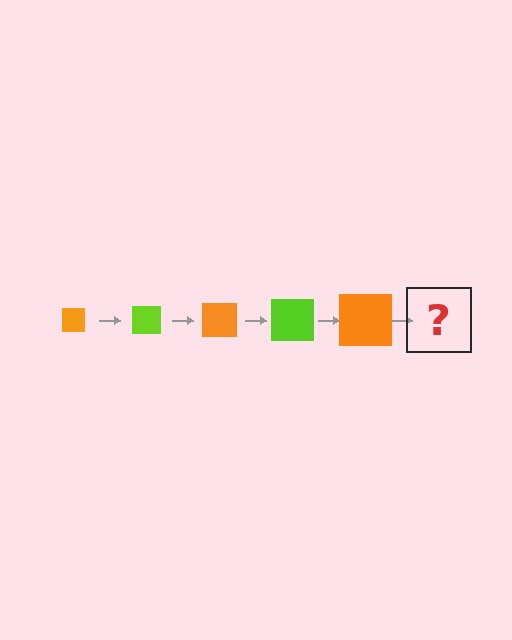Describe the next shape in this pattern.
It should be a lime square, larger than the previous one.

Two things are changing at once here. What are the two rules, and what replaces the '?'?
The two rules are that the square grows larger each step and the color cycles through orange and lime. The '?' should be a lime square, larger than the previous one.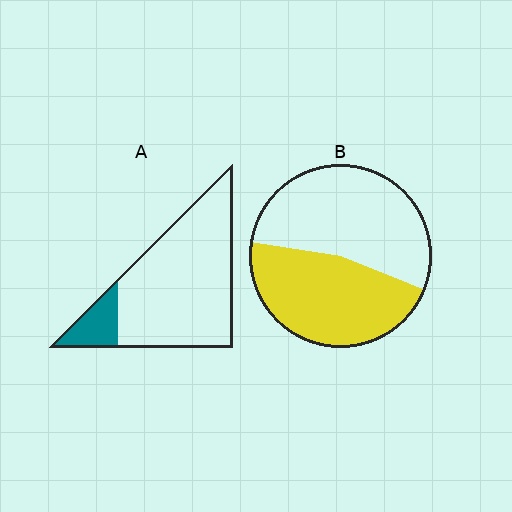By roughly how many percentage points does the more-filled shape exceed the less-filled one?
By roughly 30 percentage points (B over A).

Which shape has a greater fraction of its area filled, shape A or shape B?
Shape B.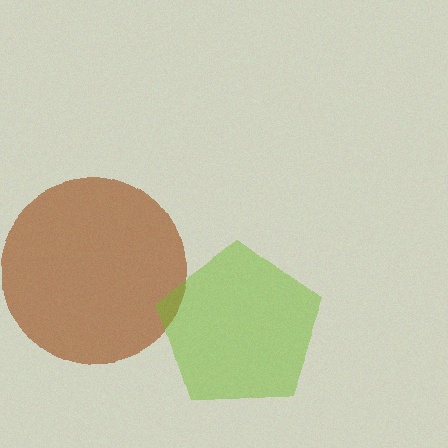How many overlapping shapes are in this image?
There are 2 overlapping shapes in the image.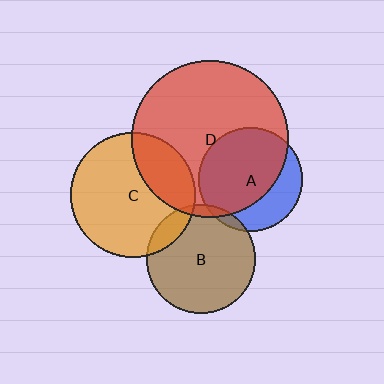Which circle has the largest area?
Circle D (red).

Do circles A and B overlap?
Yes.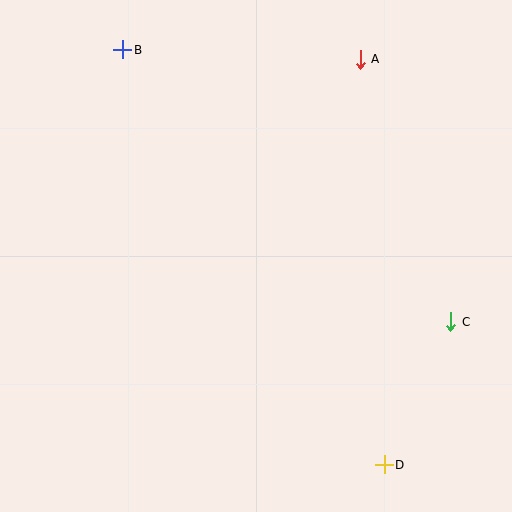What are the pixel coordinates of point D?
Point D is at (384, 465).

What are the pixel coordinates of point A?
Point A is at (360, 59).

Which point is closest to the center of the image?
Point C at (451, 322) is closest to the center.